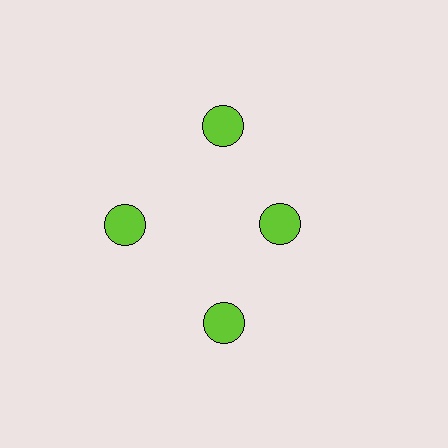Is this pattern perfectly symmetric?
No. The 4 lime circles are arranged in a ring, but one element near the 3 o'clock position is pulled inward toward the center, breaking the 4-fold rotational symmetry.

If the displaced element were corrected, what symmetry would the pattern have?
It would have 4-fold rotational symmetry — the pattern would map onto itself every 90 degrees.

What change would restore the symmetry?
The symmetry would be restored by moving it outward, back onto the ring so that all 4 circles sit at equal angles and equal distance from the center.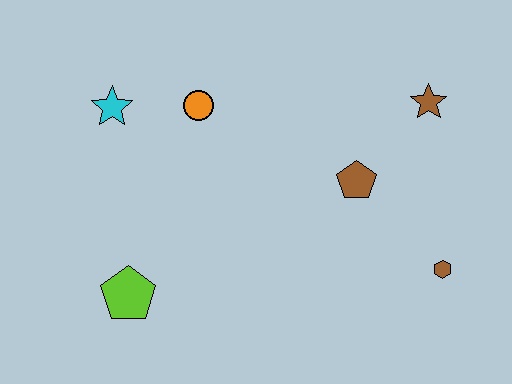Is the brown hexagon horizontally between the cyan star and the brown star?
No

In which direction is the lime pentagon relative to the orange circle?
The lime pentagon is below the orange circle.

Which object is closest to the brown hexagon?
The brown pentagon is closest to the brown hexagon.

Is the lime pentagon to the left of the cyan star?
No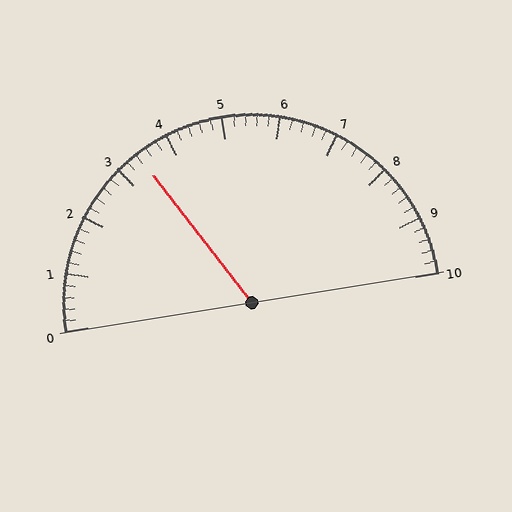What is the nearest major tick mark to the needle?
The nearest major tick mark is 3.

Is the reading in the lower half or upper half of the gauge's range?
The reading is in the lower half of the range (0 to 10).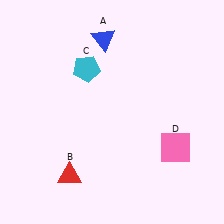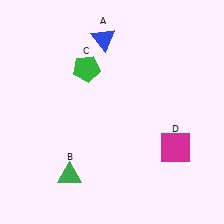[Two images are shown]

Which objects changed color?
B changed from red to green. C changed from cyan to green. D changed from pink to magenta.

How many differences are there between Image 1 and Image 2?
There are 3 differences between the two images.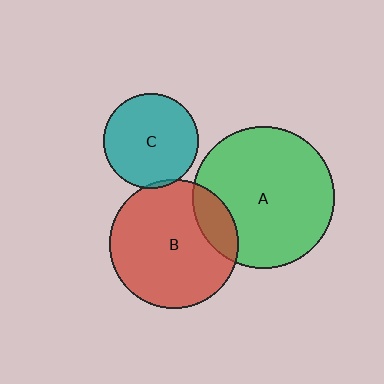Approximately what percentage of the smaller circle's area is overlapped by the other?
Approximately 5%.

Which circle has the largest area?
Circle A (green).